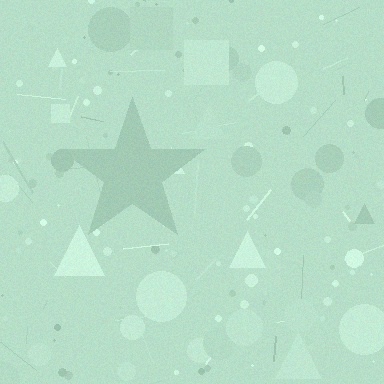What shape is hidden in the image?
A star is hidden in the image.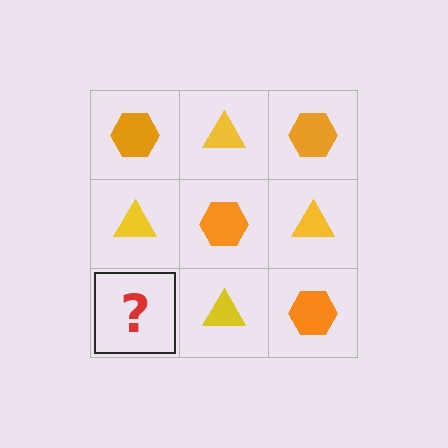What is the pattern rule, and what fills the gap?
The rule is that it alternates orange hexagon and yellow triangle in a checkerboard pattern. The gap should be filled with an orange hexagon.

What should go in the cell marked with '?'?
The missing cell should contain an orange hexagon.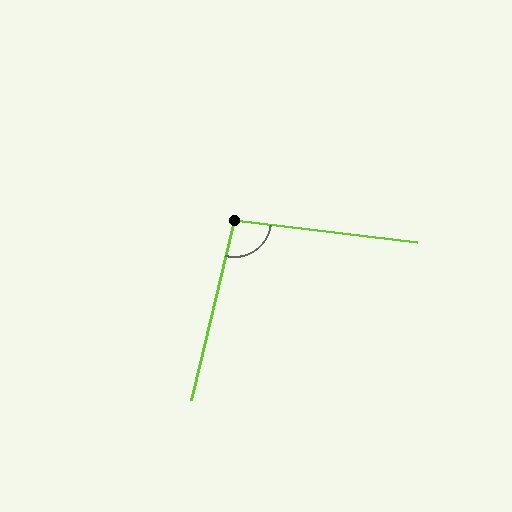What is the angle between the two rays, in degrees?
Approximately 97 degrees.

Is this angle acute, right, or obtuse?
It is obtuse.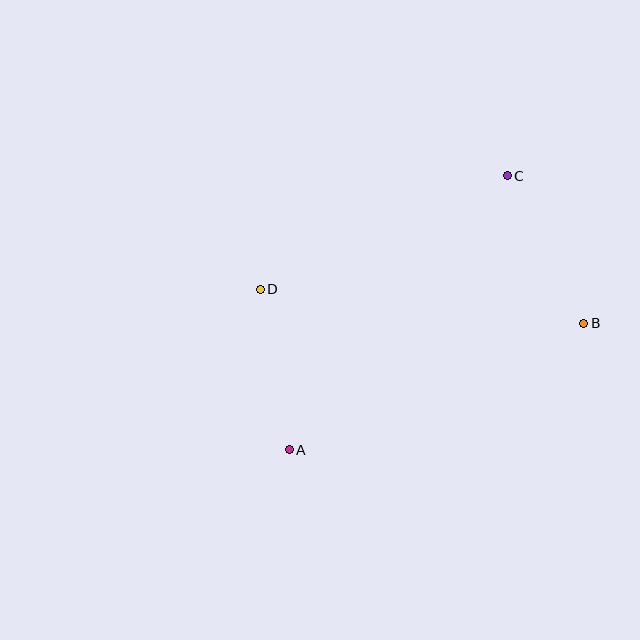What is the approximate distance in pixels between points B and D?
The distance between B and D is approximately 325 pixels.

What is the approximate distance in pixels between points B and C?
The distance between B and C is approximately 166 pixels.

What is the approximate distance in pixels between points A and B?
The distance between A and B is approximately 320 pixels.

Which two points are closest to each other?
Points A and D are closest to each other.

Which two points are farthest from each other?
Points A and C are farthest from each other.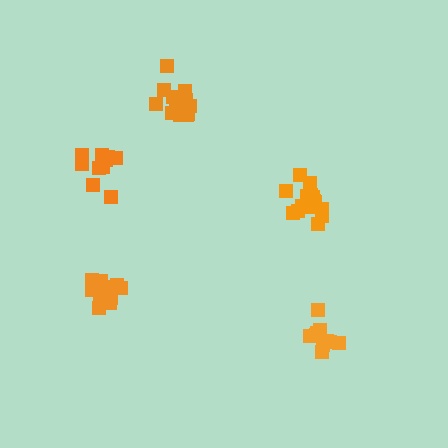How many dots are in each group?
Group 1: 15 dots, Group 2: 10 dots, Group 3: 15 dots, Group 4: 11 dots, Group 5: 14 dots (65 total).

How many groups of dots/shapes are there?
There are 5 groups.